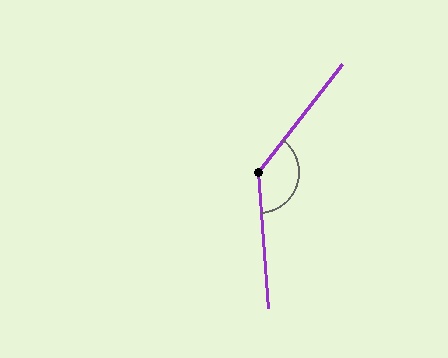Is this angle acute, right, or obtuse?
It is obtuse.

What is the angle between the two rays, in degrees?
Approximately 138 degrees.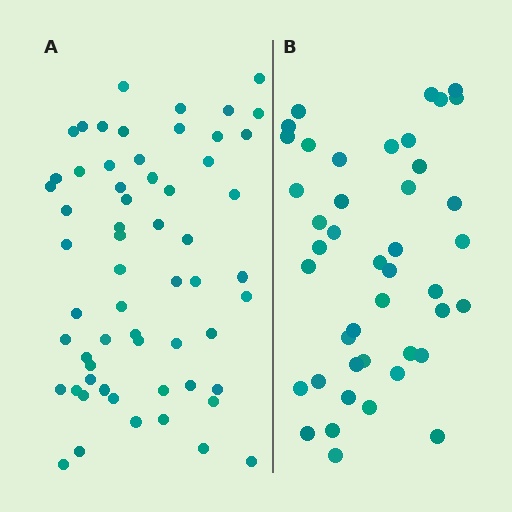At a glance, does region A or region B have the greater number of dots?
Region A (the left region) has more dots.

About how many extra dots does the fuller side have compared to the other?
Region A has approximately 15 more dots than region B.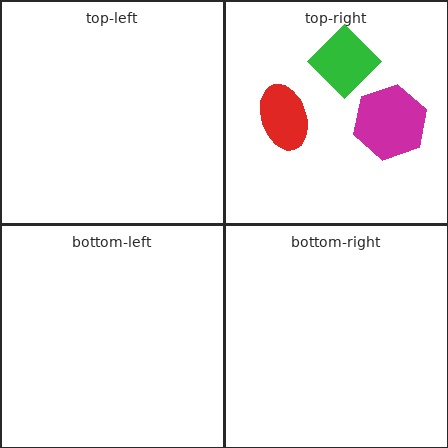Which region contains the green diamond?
The top-right region.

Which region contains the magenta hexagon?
The top-right region.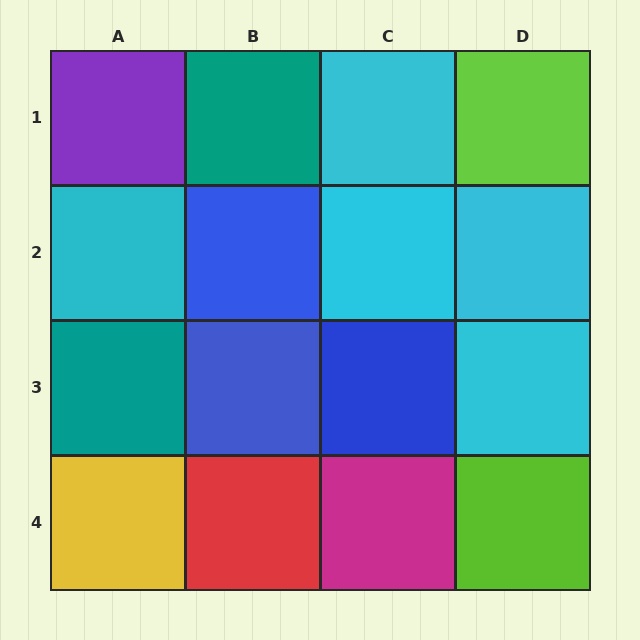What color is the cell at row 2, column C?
Cyan.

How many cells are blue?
3 cells are blue.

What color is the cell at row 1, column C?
Cyan.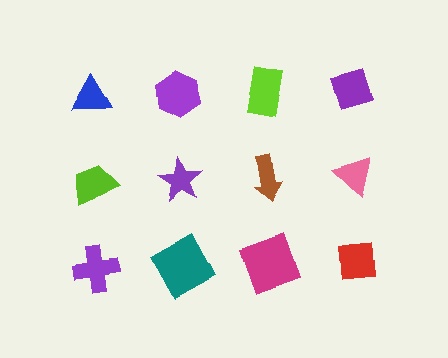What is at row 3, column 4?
A red square.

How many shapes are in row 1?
4 shapes.